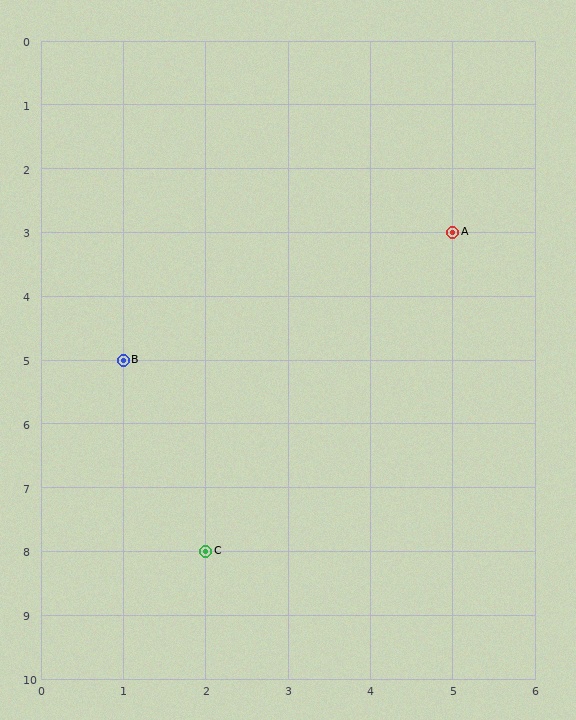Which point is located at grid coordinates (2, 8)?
Point C is at (2, 8).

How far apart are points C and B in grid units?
Points C and B are 1 column and 3 rows apart (about 3.2 grid units diagonally).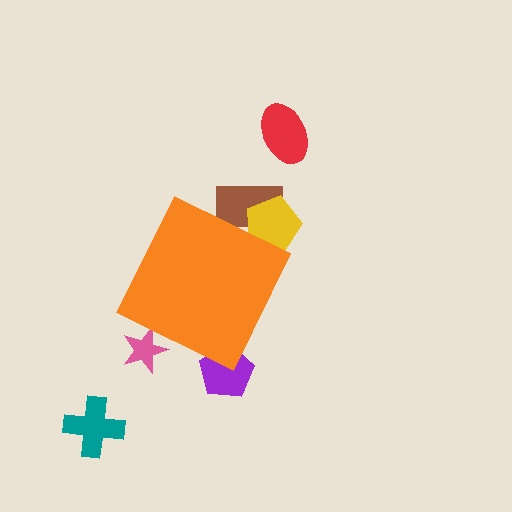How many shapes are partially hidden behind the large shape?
4 shapes are partially hidden.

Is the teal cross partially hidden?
No, the teal cross is fully visible.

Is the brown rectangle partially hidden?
Yes, the brown rectangle is partially hidden behind the orange diamond.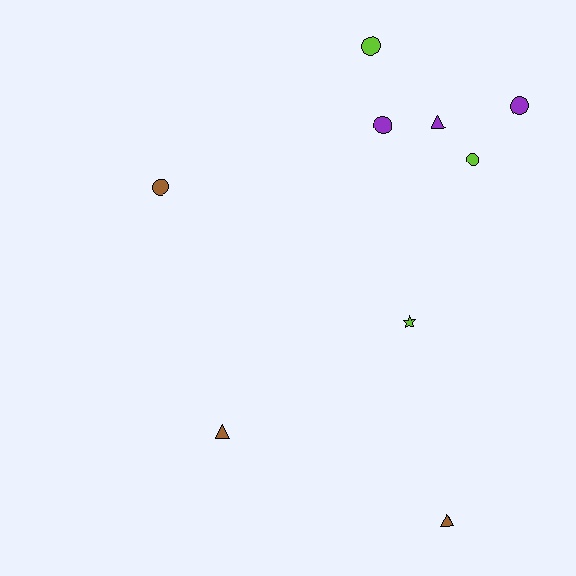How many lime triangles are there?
There are no lime triangles.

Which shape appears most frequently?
Circle, with 5 objects.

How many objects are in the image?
There are 9 objects.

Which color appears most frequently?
Lime, with 3 objects.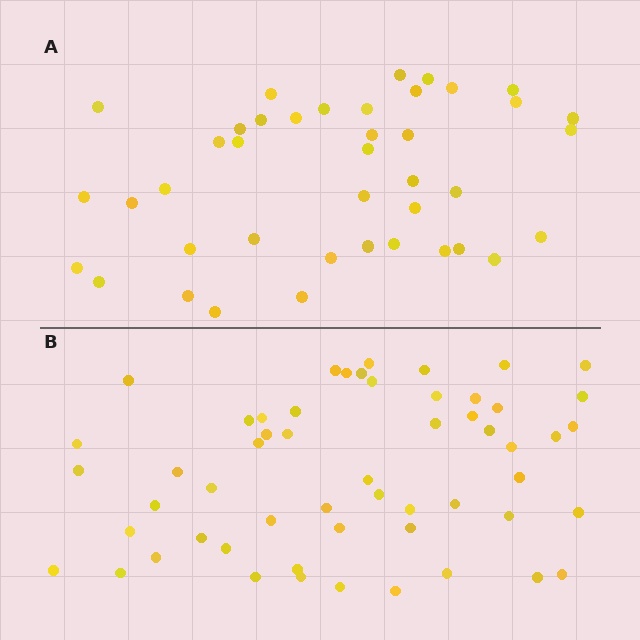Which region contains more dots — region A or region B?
Region B (the bottom region) has more dots.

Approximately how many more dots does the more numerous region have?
Region B has approximately 15 more dots than region A.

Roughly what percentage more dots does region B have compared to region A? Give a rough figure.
About 35% more.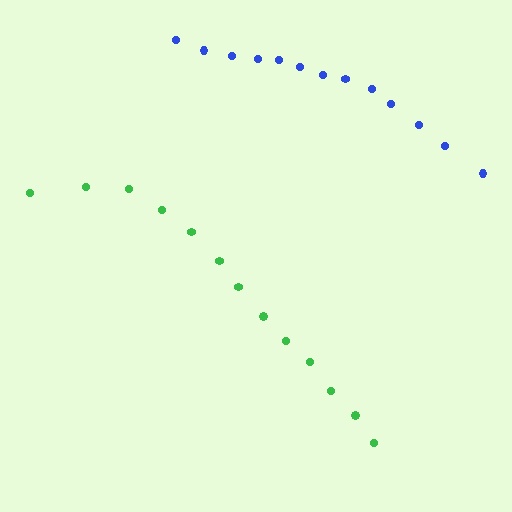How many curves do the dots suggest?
There are 2 distinct paths.